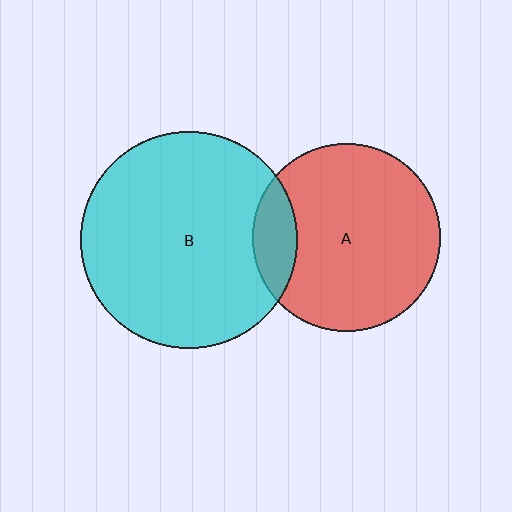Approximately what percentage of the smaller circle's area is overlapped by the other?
Approximately 15%.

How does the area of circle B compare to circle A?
Approximately 1.3 times.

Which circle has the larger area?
Circle B (cyan).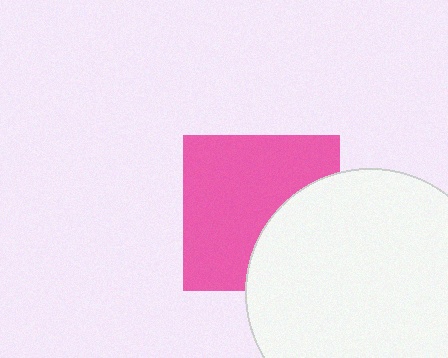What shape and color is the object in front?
The object in front is a white circle.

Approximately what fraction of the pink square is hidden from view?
Roughly 34% of the pink square is hidden behind the white circle.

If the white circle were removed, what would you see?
You would see the complete pink square.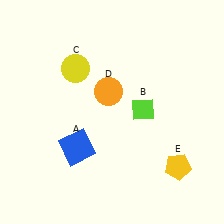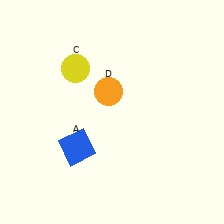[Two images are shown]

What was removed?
The yellow pentagon (E), the lime diamond (B) were removed in Image 2.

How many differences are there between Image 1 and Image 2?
There are 2 differences between the two images.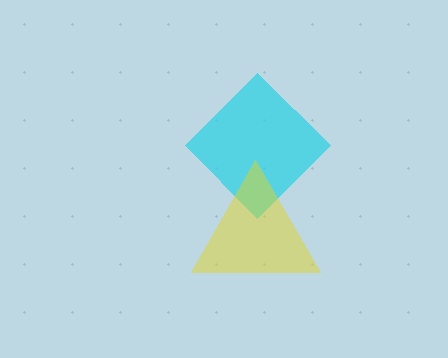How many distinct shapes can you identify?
There are 2 distinct shapes: a cyan diamond, a yellow triangle.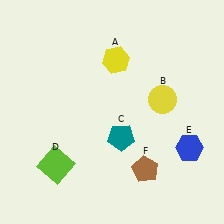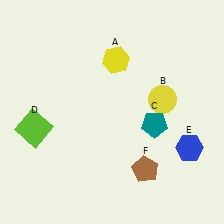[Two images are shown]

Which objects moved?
The objects that moved are: the teal pentagon (C), the lime square (D).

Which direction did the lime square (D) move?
The lime square (D) moved up.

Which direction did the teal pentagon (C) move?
The teal pentagon (C) moved right.